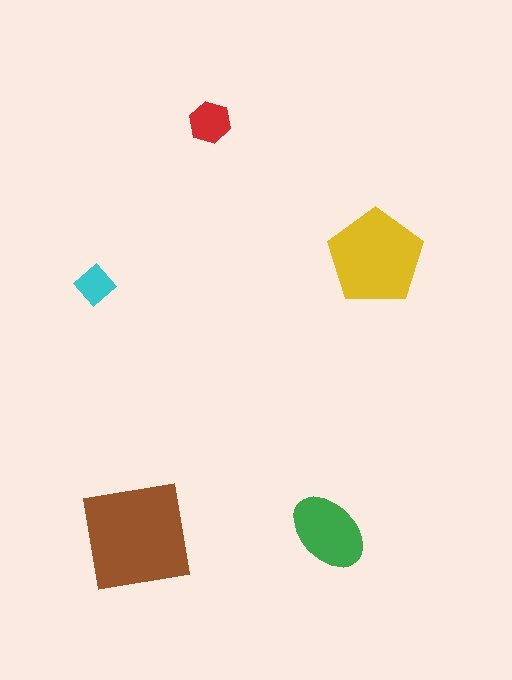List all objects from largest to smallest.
The brown square, the yellow pentagon, the green ellipse, the red hexagon, the cyan diamond.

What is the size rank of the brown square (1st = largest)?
1st.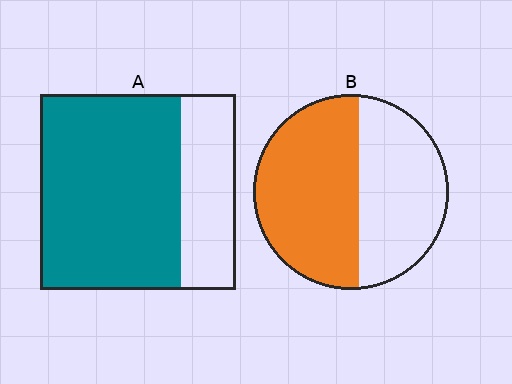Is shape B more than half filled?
Yes.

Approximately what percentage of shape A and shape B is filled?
A is approximately 70% and B is approximately 55%.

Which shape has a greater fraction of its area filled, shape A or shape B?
Shape A.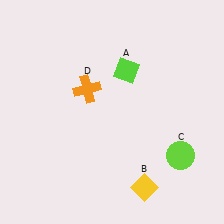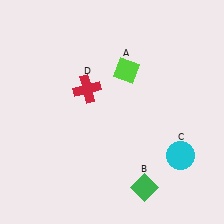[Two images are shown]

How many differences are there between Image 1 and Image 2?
There are 3 differences between the two images.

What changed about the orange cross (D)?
In Image 1, D is orange. In Image 2, it changed to red.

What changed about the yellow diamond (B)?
In Image 1, B is yellow. In Image 2, it changed to green.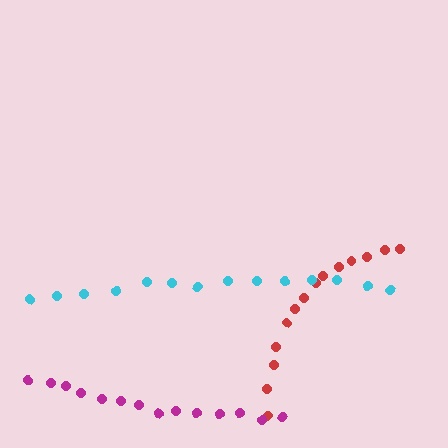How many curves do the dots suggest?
There are 3 distinct paths.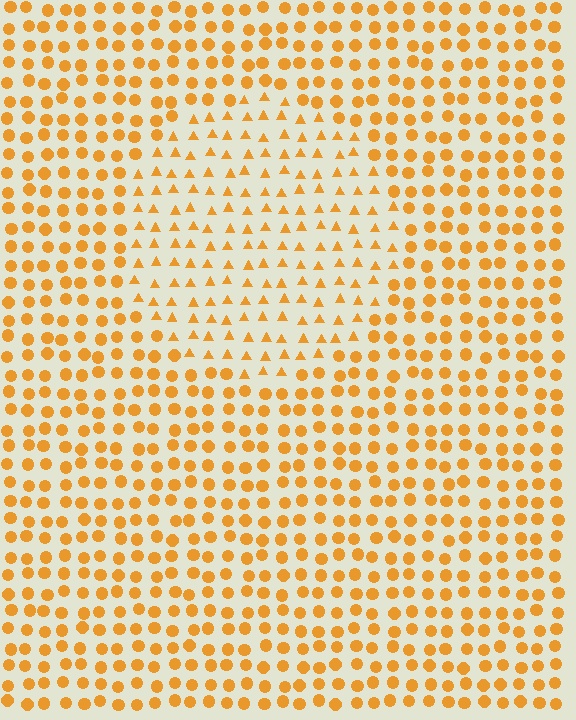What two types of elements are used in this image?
The image uses triangles inside the circle region and circles outside it.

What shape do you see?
I see a circle.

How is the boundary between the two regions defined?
The boundary is defined by a change in element shape: triangles inside vs. circles outside. All elements share the same color and spacing.